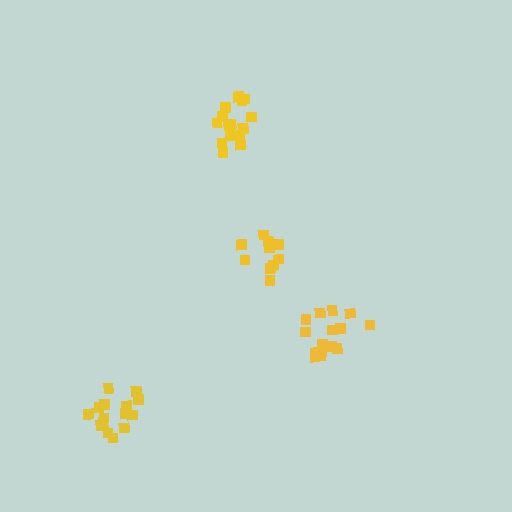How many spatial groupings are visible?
There are 4 spatial groupings.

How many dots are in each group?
Group 1: 15 dots, Group 2: 11 dots, Group 3: 15 dots, Group 4: 15 dots (56 total).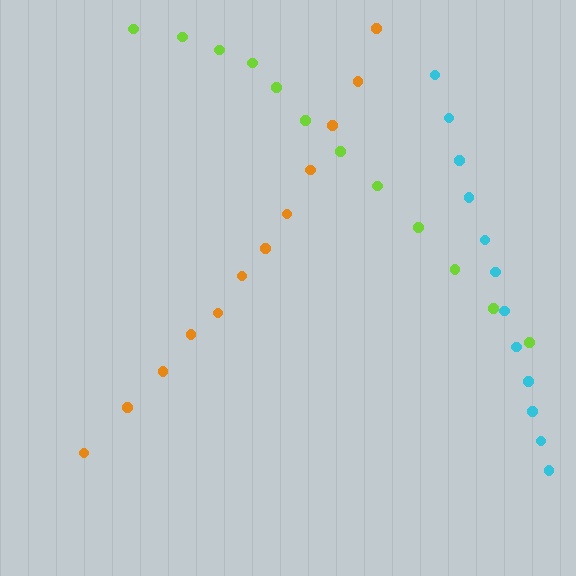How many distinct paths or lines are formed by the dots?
There are 3 distinct paths.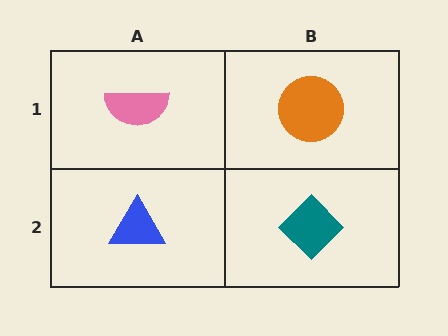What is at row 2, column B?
A teal diamond.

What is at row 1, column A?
A pink semicircle.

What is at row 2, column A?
A blue triangle.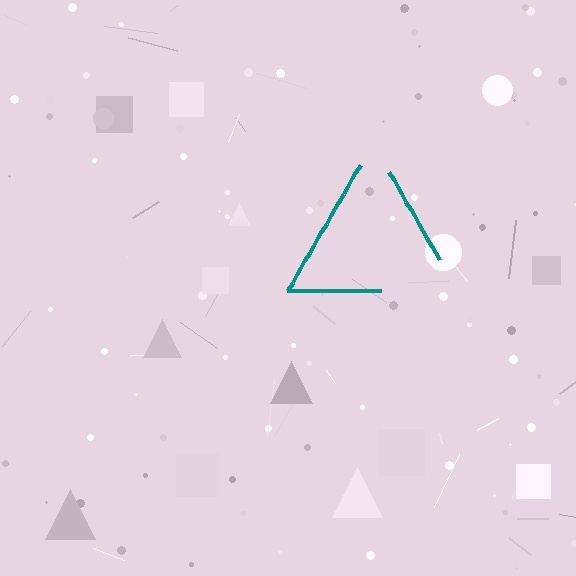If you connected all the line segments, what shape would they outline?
They would outline a triangle.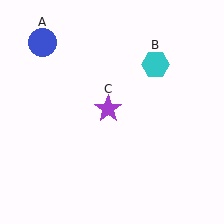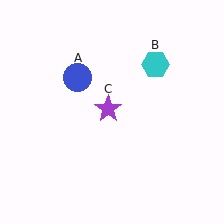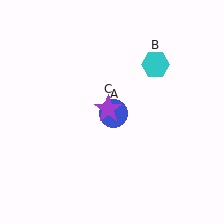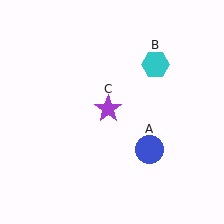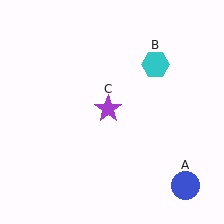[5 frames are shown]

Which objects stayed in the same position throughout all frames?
Cyan hexagon (object B) and purple star (object C) remained stationary.